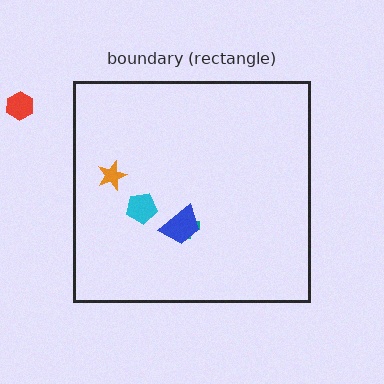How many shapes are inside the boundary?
4 inside, 1 outside.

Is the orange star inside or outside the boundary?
Inside.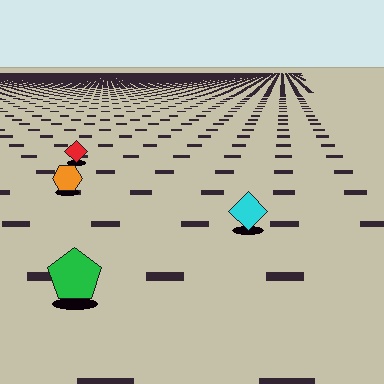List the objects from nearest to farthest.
From nearest to farthest: the green pentagon, the cyan diamond, the orange hexagon, the red diamond.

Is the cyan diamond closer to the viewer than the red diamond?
Yes. The cyan diamond is closer — you can tell from the texture gradient: the ground texture is coarser near it.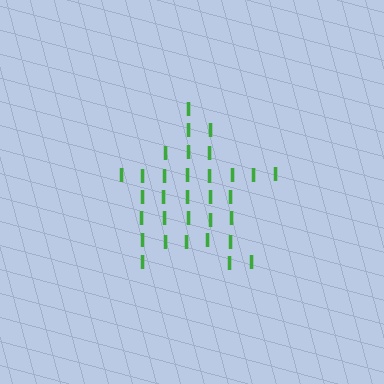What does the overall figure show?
The overall figure shows a star.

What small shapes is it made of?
It is made of small letter I's.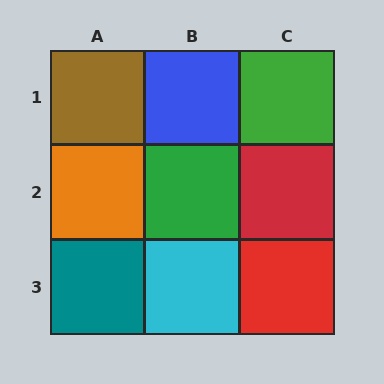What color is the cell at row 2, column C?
Red.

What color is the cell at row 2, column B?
Green.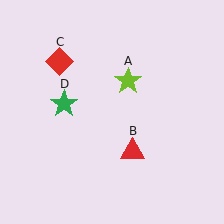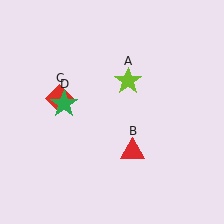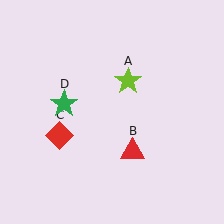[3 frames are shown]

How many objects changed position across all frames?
1 object changed position: red diamond (object C).